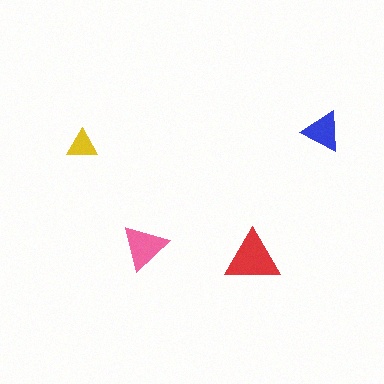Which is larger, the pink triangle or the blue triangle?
The pink one.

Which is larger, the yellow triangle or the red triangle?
The red one.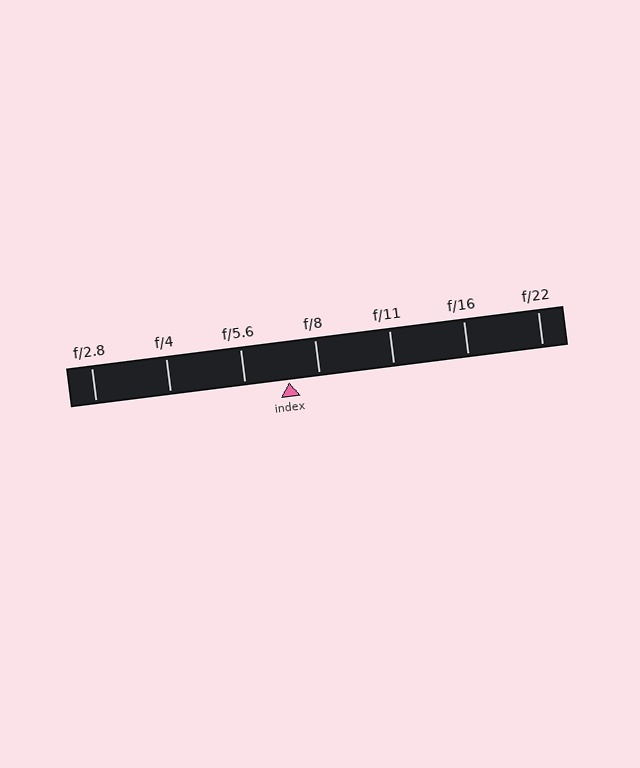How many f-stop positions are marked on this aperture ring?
There are 7 f-stop positions marked.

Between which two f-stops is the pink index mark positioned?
The index mark is between f/5.6 and f/8.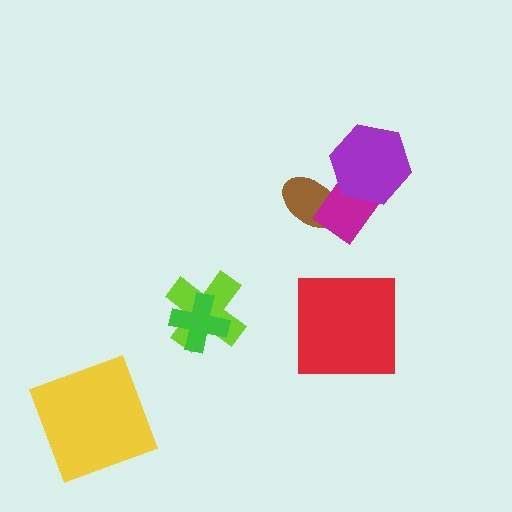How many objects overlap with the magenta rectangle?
2 objects overlap with the magenta rectangle.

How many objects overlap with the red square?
0 objects overlap with the red square.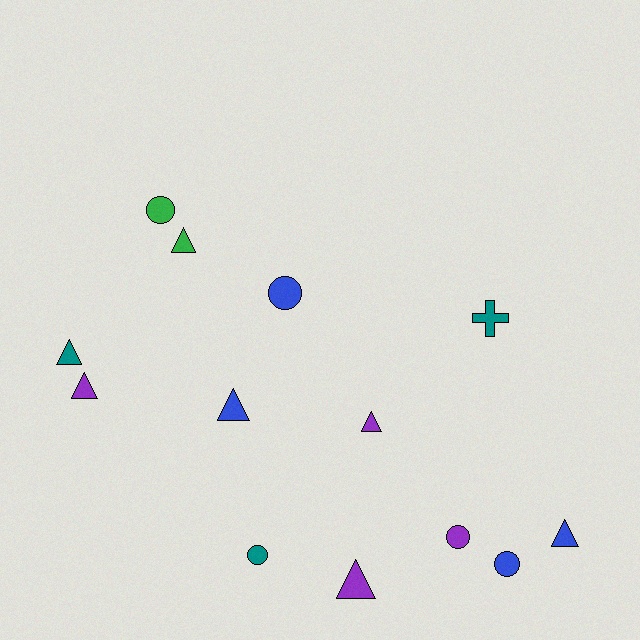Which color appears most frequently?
Blue, with 4 objects.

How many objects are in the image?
There are 13 objects.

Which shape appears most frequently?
Triangle, with 7 objects.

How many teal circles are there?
There is 1 teal circle.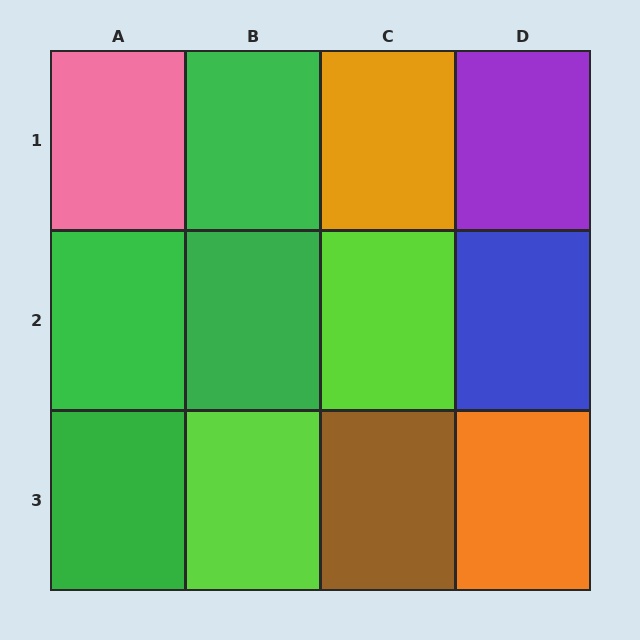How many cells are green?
4 cells are green.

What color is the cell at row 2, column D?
Blue.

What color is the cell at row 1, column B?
Green.